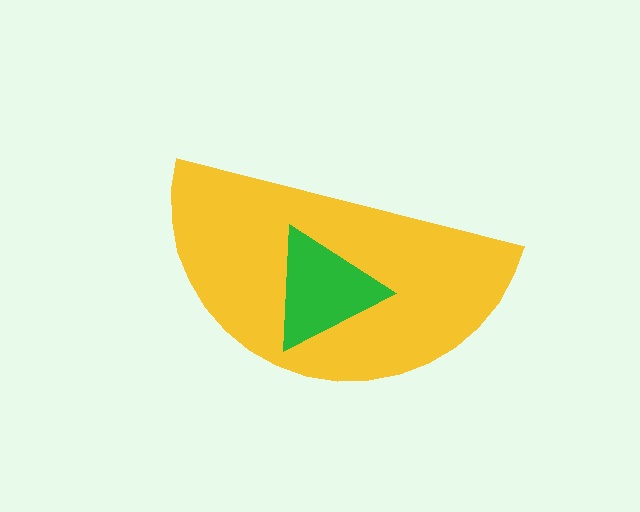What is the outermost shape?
The yellow semicircle.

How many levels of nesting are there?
2.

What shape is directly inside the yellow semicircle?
The green triangle.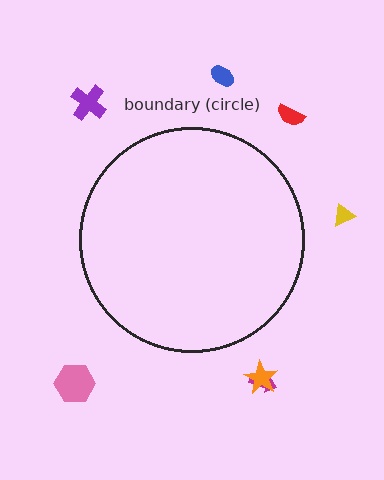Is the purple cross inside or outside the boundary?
Outside.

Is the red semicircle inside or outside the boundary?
Outside.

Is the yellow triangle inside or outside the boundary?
Outside.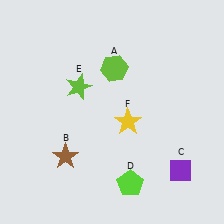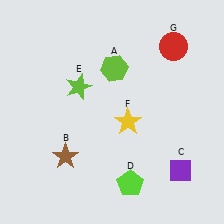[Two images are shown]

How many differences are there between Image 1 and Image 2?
There is 1 difference between the two images.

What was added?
A red circle (G) was added in Image 2.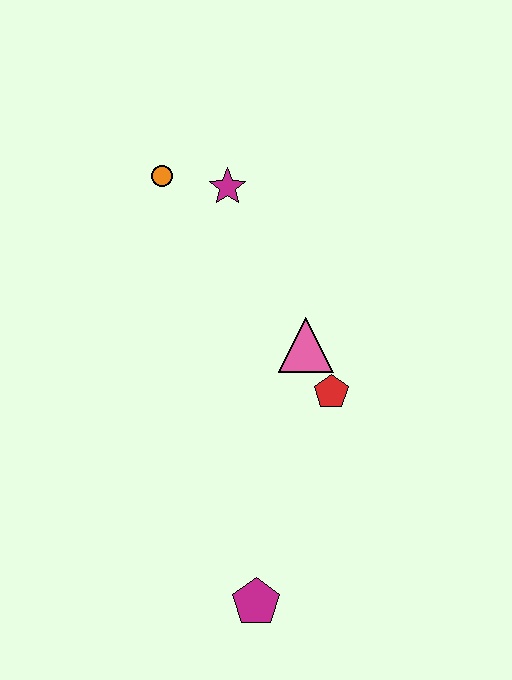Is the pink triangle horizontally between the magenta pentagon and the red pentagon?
Yes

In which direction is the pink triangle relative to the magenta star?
The pink triangle is below the magenta star.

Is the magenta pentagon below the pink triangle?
Yes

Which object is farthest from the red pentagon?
The orange circle is farthest from the red pentagon.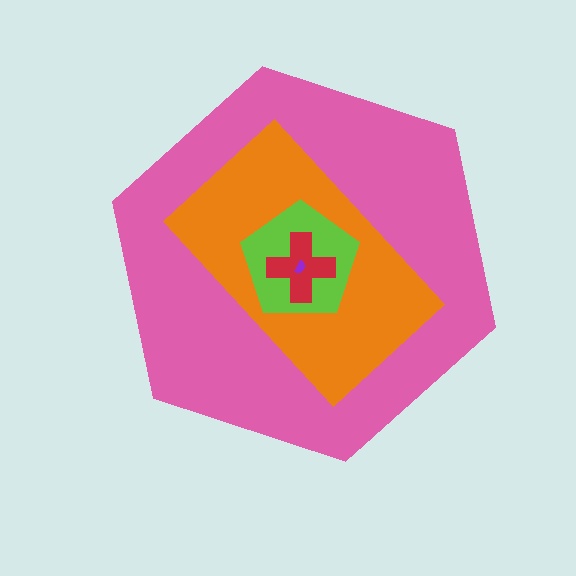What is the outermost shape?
The pink hexagon.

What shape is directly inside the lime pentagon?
The red cross.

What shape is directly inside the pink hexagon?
The orange rectangle.